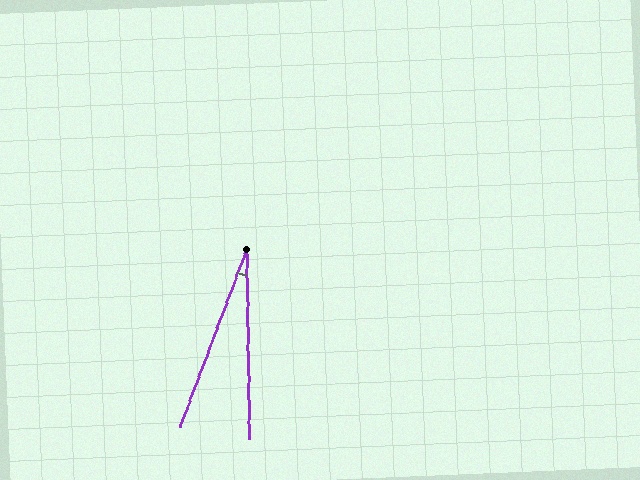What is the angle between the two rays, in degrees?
Approximately 21 degrees.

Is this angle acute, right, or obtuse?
It is acute.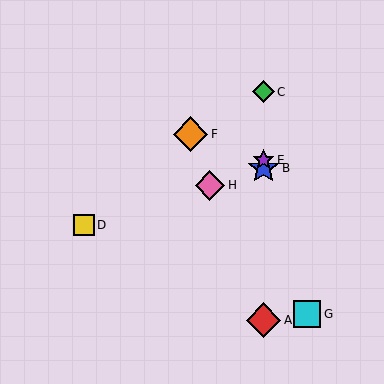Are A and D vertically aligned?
No, A is at x≈263 and D is at x≈84.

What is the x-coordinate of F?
Object F is at x≈190.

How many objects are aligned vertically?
4 objects (A, B, C, E) are aligned vertically.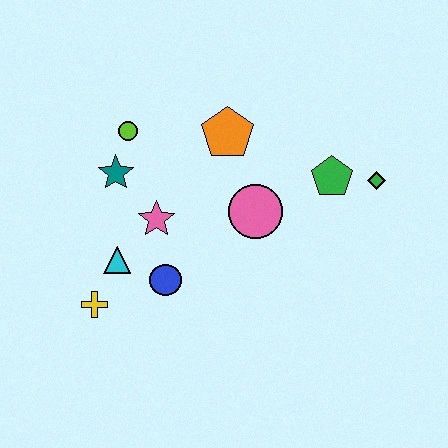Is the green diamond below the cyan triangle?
No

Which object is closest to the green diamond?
The green pentagon is closest to the green diamond.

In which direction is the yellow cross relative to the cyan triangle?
The yellow cross is below the cyan triangle.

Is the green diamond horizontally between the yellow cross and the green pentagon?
No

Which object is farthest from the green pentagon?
The yellow cross is farthest from the green pentagon.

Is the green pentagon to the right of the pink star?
Yes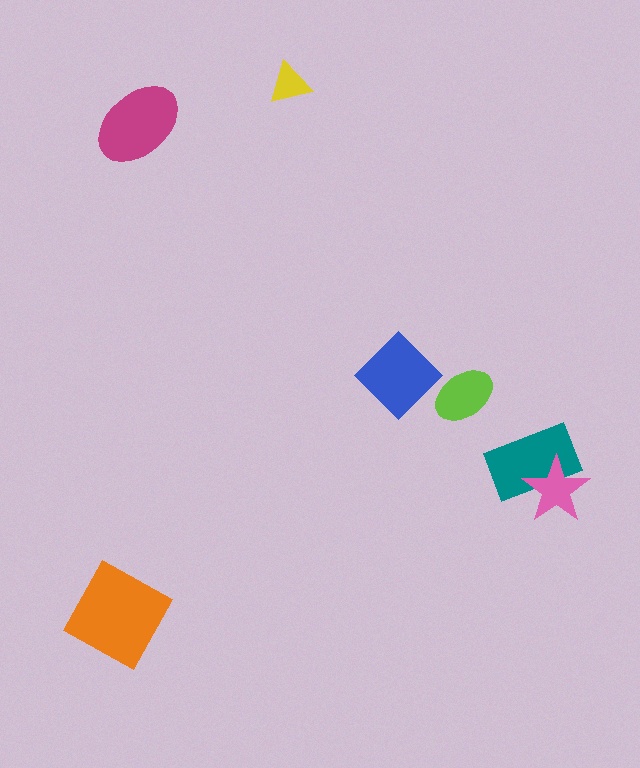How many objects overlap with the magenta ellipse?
0 objects overlap with the magenta ellipse.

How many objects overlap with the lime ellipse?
0 objects overlap with the lime ellipse.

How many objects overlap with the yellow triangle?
0 objects overlap with the yellow triangle.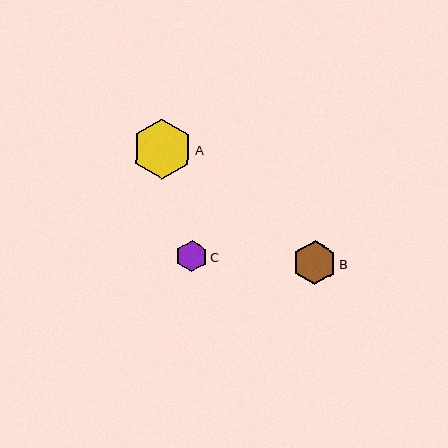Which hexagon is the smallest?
Hexagon C is the smallest with a size of approximately 31 pixels.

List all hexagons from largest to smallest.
From largest to smallest: A, B, C.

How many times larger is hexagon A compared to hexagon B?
Hexagon A is approximately 1.4 times the size of hexagon B.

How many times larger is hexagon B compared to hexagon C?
Hexagon B is approximately 1.4 times the size of hexagon C.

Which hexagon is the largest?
Hexagon A is the largest with a size of approximately 60 pixels.